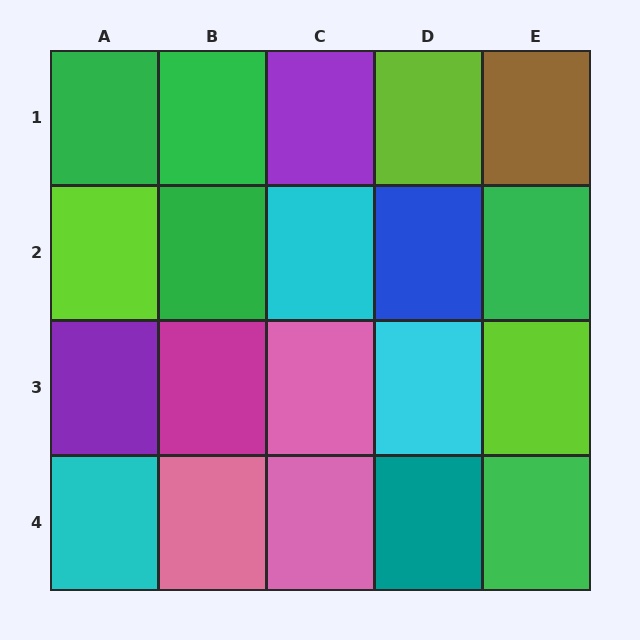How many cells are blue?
1 cell is blue.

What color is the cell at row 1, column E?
Brown.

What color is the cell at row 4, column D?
Teal.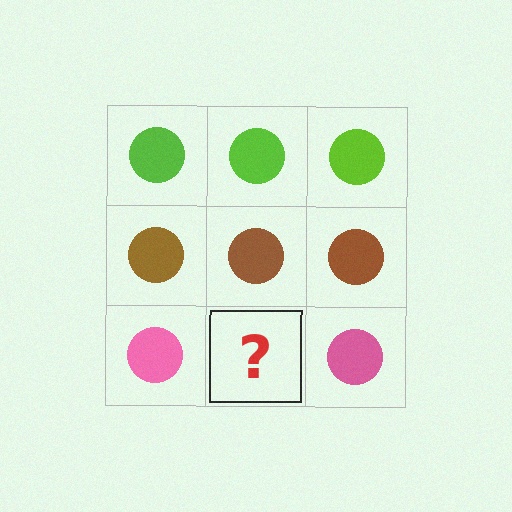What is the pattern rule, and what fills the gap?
The rule is that each row has a consistent color. The gap should be filled with a pink circle.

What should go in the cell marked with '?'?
The missing cell should contain a pink circle.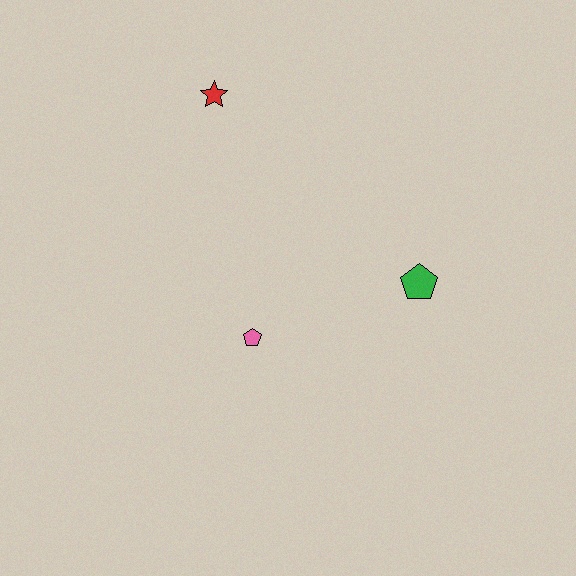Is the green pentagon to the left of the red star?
No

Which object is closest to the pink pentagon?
The green pentagon is closest to the pink pentagon.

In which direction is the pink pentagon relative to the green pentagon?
The pink pentagon is to the left of the green pentagon.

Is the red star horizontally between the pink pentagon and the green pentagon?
No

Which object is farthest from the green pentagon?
The red star is farthest from the green pentagon.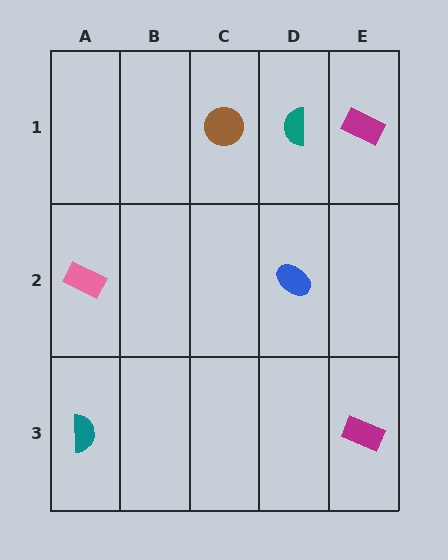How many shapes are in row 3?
2 shapes.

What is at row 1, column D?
A teal semicircle.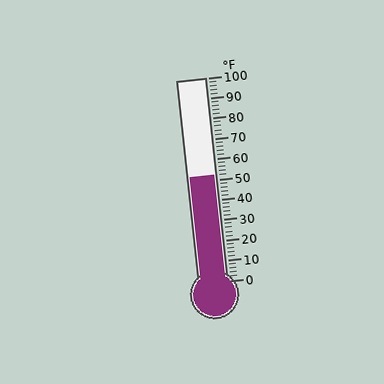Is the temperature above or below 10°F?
The temperature is above 10°F.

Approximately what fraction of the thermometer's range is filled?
The thermometer is filled to approximately 50% of its range.